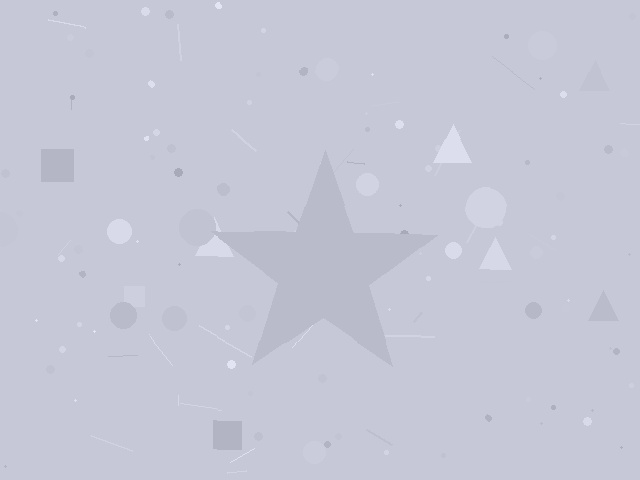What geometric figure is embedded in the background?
A star is embedded in the background.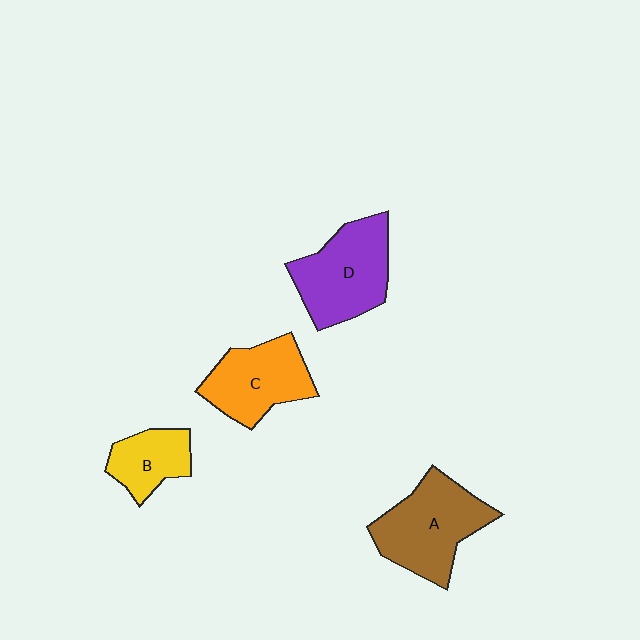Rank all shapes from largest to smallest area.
From largest to smallest: A (brown), D (purple), C (orange), B (yellow).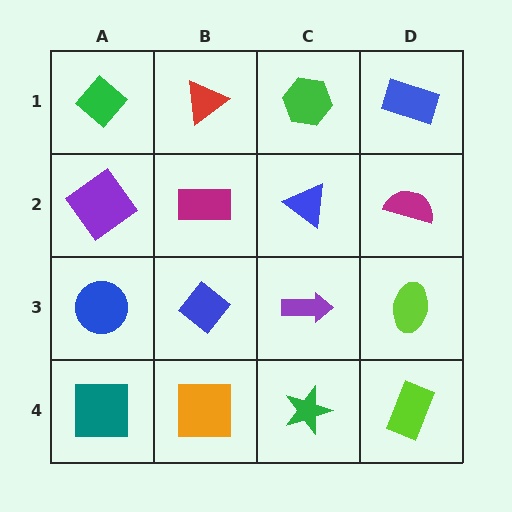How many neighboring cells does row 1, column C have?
3.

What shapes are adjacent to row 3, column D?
A magenta semicircle (row 2, column D), a lime rectangle (row 4, column D), a purple arrow (row 3, column C).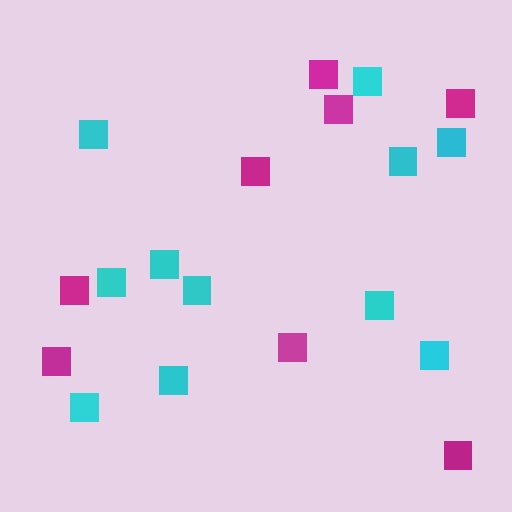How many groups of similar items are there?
There are 2 groups: one group of cyan squares (11) and one group of magenta squares (8).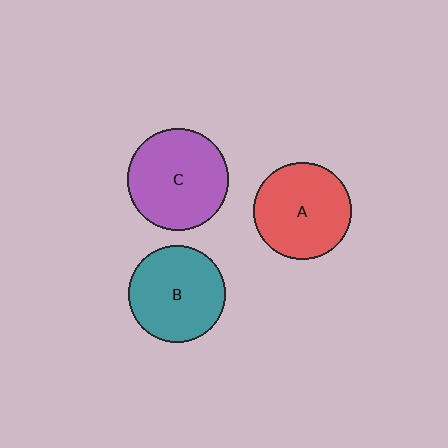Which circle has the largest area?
Circle C (purple).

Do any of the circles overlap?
No, none of the circles overlap.